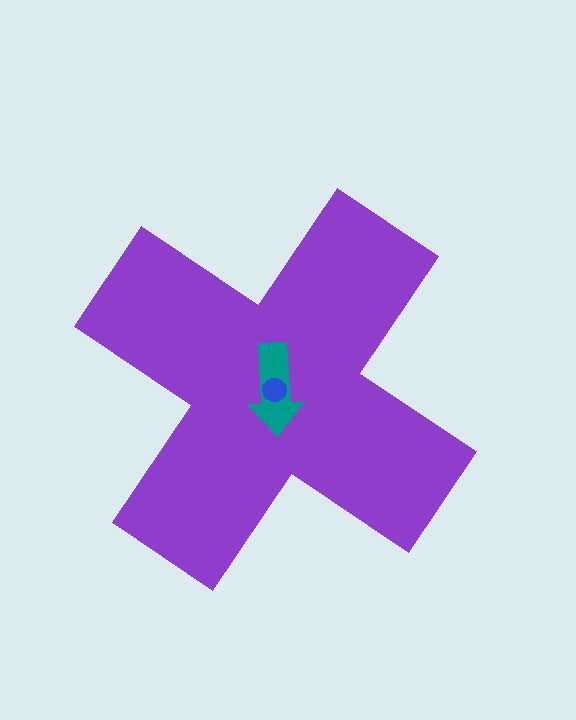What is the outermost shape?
The purple cross.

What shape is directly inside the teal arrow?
The blue circle.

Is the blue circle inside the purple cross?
Yes.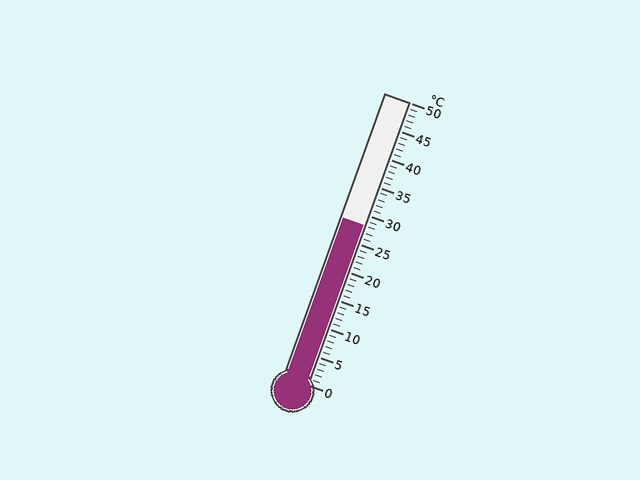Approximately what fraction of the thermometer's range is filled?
The thermometer is filled to approximately 55% of its range.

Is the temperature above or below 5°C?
The temperature is above 5°C.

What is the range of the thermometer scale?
The thermometer scale ranges from 0°C to 50°C.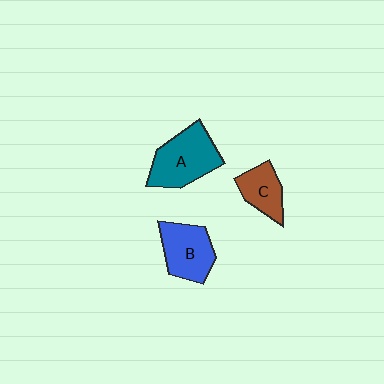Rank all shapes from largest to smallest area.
From largest to smallest: A (teal), B (blue), C (brown).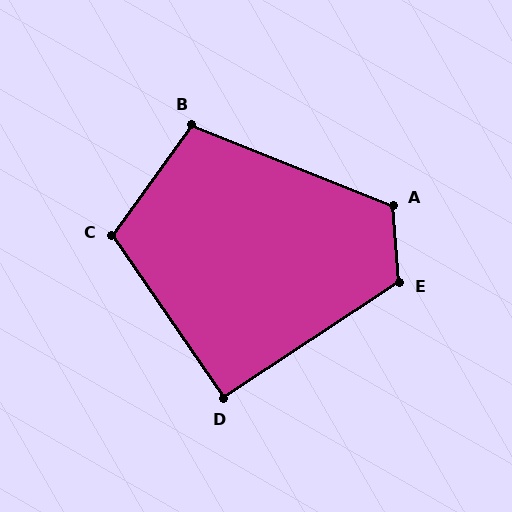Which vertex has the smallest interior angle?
D, at approximately 91 degrees.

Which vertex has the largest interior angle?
E, at approximately 118 degrees.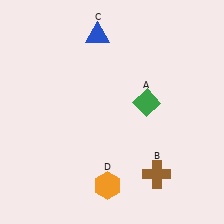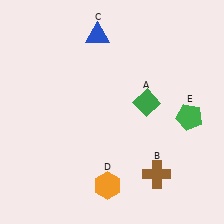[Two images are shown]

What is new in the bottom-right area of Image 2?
A green pentagon (E) was added in the bottom-right area of Image 2.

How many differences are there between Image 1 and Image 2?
There is 1 difference between the two images.